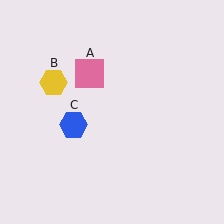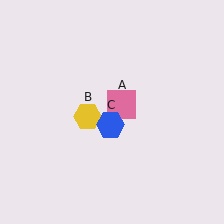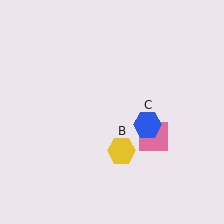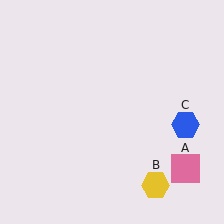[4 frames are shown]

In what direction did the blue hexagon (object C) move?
The blue hexagon (object C) moved right.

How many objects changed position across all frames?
3 objects changed position: pink square (object A), yellow hexagon (object B), blue hexagon (object C).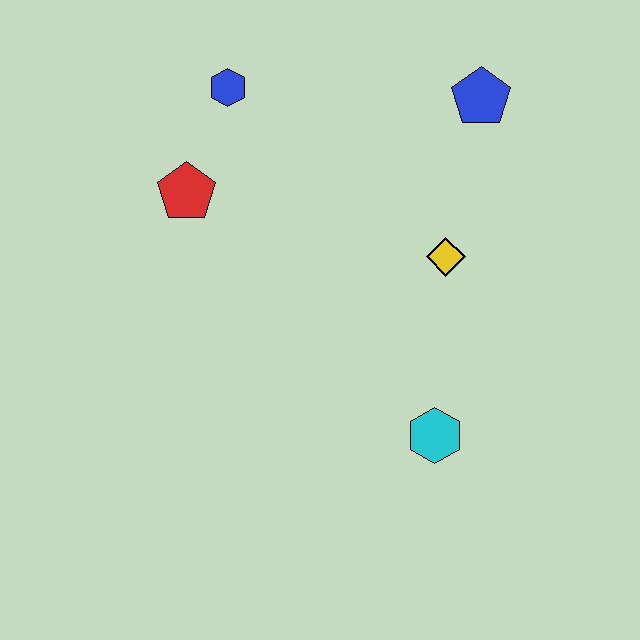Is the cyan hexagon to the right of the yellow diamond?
No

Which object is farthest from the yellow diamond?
The blue hexagon is farthest from the yellow diamond.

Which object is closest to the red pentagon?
The blue hexagon is closest to the red pentagon.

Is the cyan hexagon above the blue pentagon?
No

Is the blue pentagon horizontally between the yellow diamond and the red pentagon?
No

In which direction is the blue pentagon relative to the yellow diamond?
The blue pentagon is above the yellow diamond.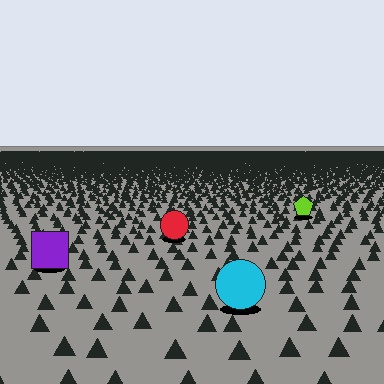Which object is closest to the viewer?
The cyan circle is closest. The texture marks near it are larger and more spread out.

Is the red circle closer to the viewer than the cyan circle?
No. The cyan circle is closer — you can tell from the texture gradient: the ground texture is coarser near it.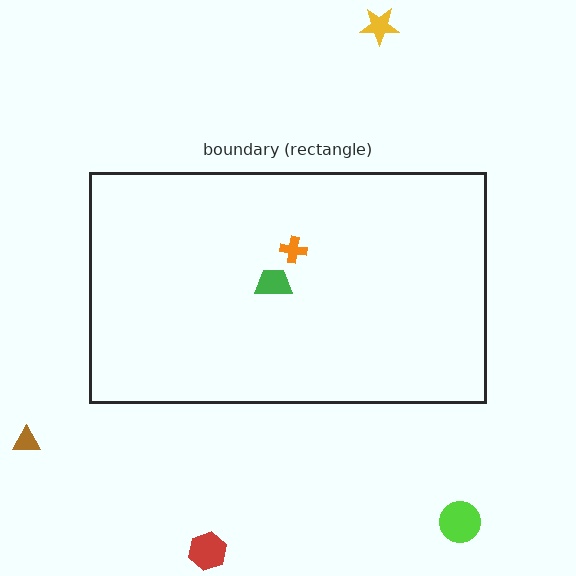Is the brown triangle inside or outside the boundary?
Outside.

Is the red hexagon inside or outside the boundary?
Outside.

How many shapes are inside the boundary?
2 inside, 4 outside.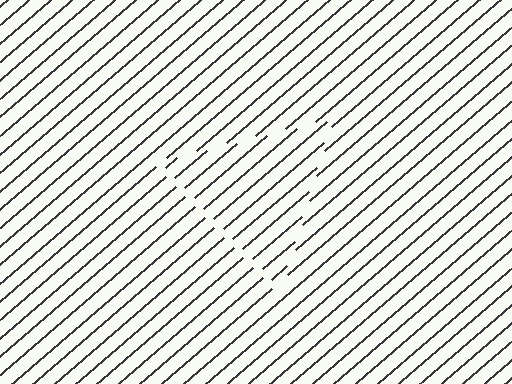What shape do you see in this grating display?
An illusory triangle. The interior of the shape contains the same grating, shifted by half a period — the contour is defined by the phase discontinuity where line-ends from the inner and outer gratings abut.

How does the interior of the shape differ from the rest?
The interior of the shape contains the same grating, shifted by half a period — the contour is defined by the phase discontinuity where line-ends from the inner and outer gratings abut.